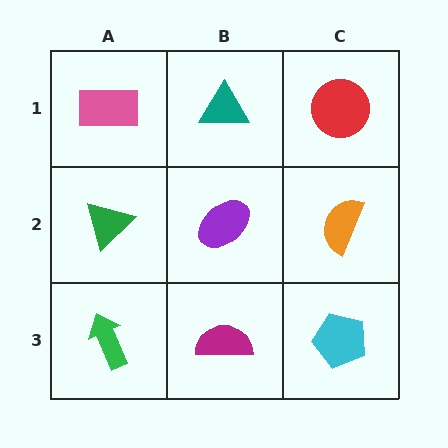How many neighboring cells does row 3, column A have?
2.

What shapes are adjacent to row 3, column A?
A green triangle (row 2, column A), a magenta semicircle (row 3, column B).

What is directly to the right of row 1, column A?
A teal triangle.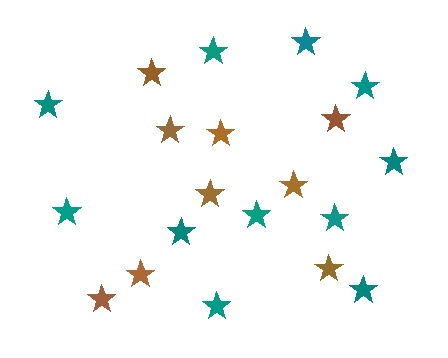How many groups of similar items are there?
There are 2 groups: one group of teal stars (11) and one group of brown stars (9).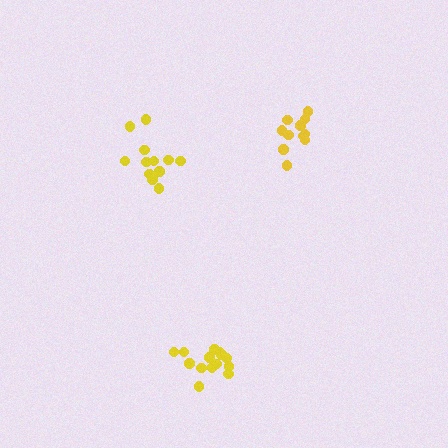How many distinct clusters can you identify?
There are 3 distinct clusters.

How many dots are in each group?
Group 1: 14 dots, Group 2: 11 dots, Group 3: 12 dots (37 total).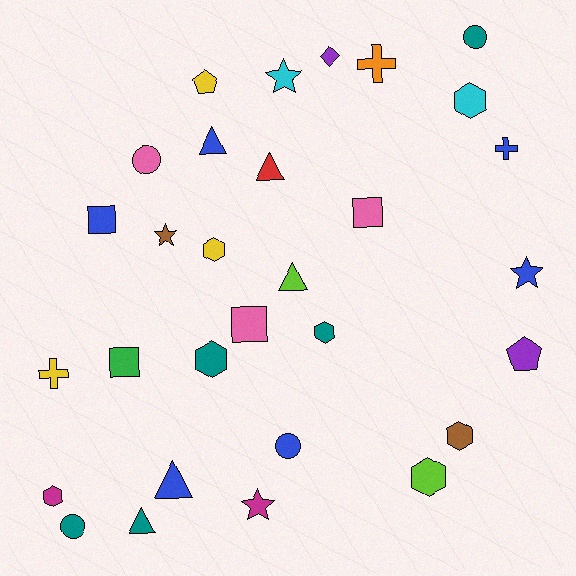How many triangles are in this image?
There are 5 triangles.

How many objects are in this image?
There are 30 objects.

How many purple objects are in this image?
There are 2 purple objects.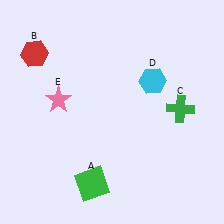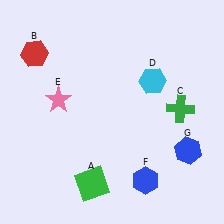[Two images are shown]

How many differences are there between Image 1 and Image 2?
There are 2 differences between the two images.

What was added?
A blue hexagon (F), a blue hexagon (G) were added in Image 2.